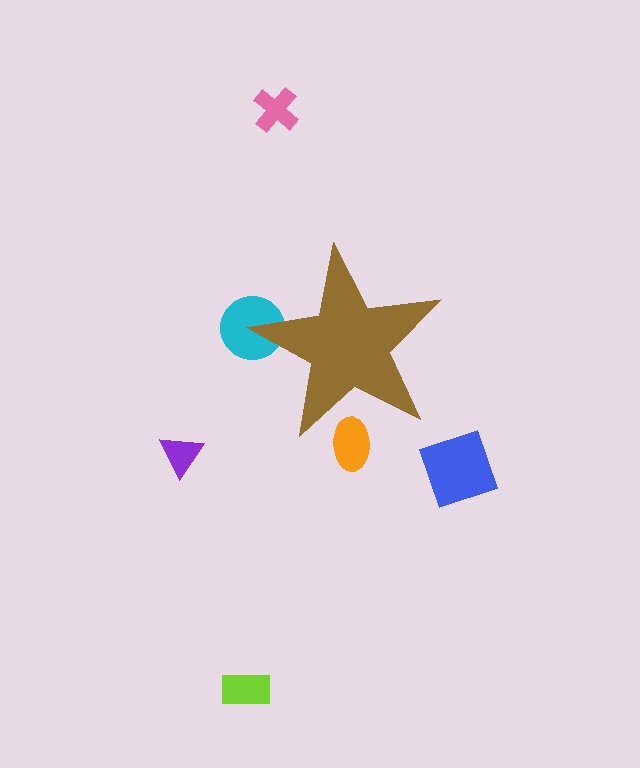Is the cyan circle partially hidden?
Yes, the cyan circle is partially hidden behind the brown star.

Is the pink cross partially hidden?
No, the pink cross is fully visible.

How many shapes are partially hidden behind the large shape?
2 shapes are partially hidden.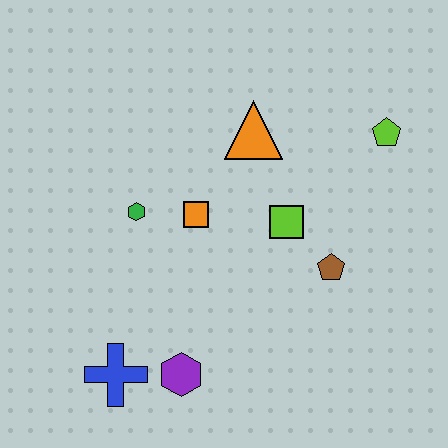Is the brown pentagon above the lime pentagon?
No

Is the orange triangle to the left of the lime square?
Yes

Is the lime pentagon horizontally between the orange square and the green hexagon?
No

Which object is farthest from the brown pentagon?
The blue cross is farthest from the brown pentagon.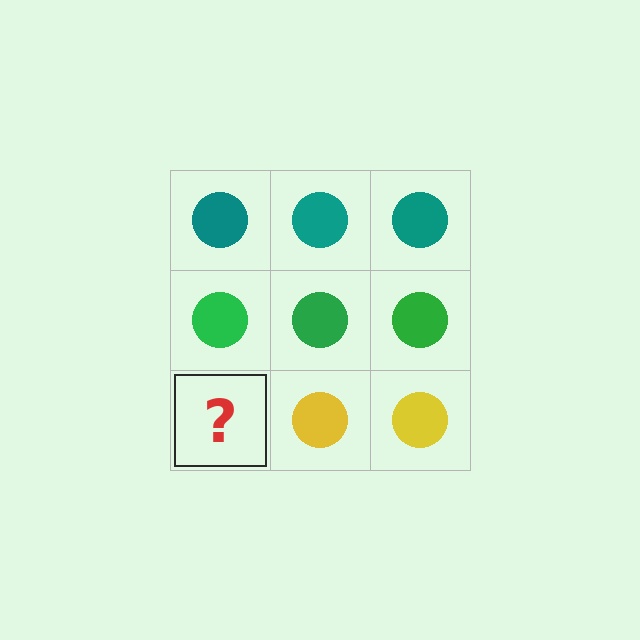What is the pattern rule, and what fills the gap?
The rule is that each row has a consistent color. The gap should be filled with a yellow circle.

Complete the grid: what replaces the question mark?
The question mark should be replaced with a yellow circle.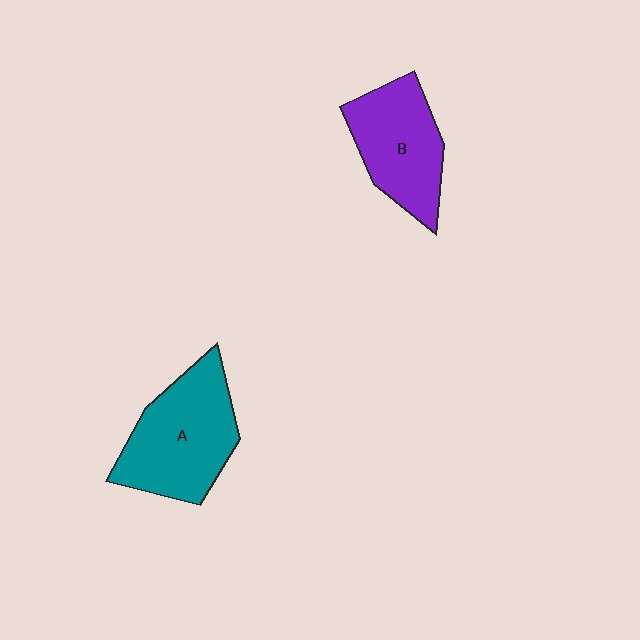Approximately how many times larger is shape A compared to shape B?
Approximately 1.2 times.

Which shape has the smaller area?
Shape B (purple).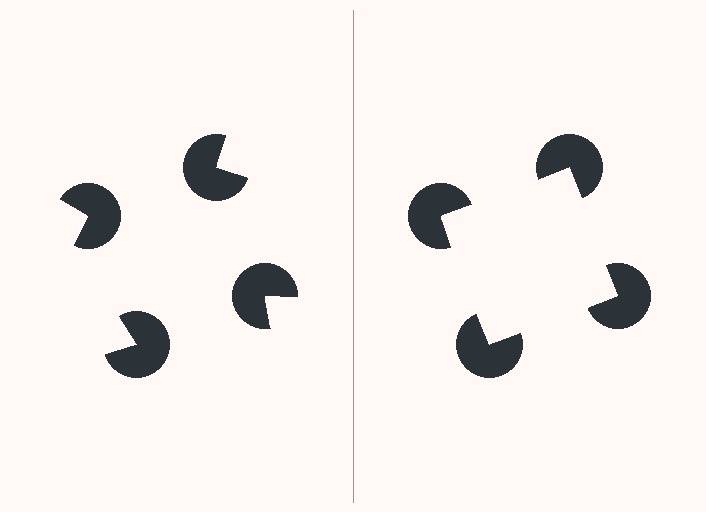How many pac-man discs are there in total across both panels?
8 — 4 on each side.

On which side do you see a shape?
An illusory square appears on the right side. On the left side the wedge cuts are rotated, so no coherent shape forms.